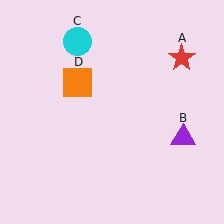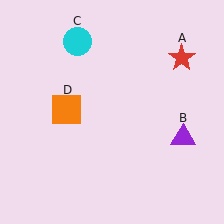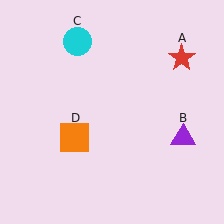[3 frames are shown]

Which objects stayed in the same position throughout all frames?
Red star (object A) and purple triangle (object B) and cyan circle (object C) remained stationary.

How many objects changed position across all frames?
1 object changed position: orange square (object D).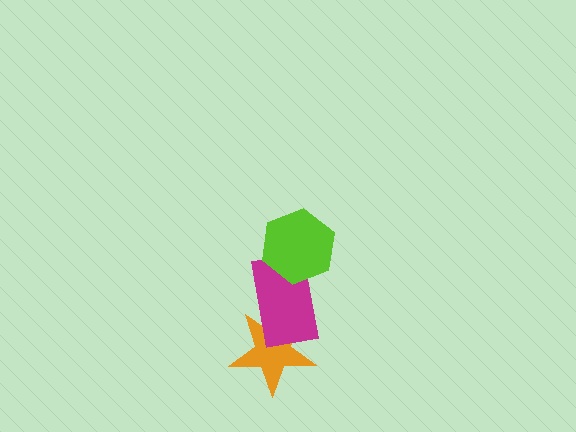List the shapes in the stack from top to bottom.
From top to bottom: the lime hexagon, the magenta rectangle, the orange star.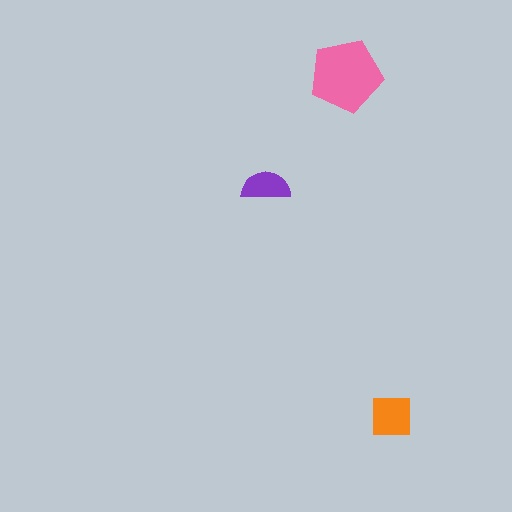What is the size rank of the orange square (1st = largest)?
2nd.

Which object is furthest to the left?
The purple semicircle is leftmost.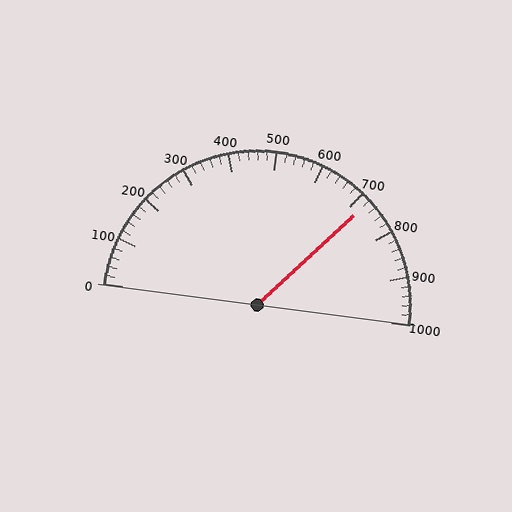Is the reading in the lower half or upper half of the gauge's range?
The reading is in the upper half of the range (0 to 1000).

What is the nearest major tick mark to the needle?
The nearest major tick mark is 700.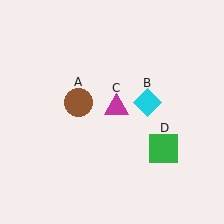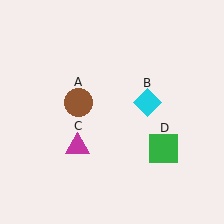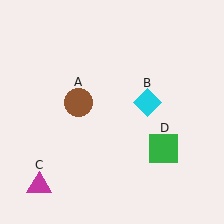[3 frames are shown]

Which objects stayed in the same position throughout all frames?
Brown circle (object A) and cyan diamond (object B) and green square (object D) remained stationary.